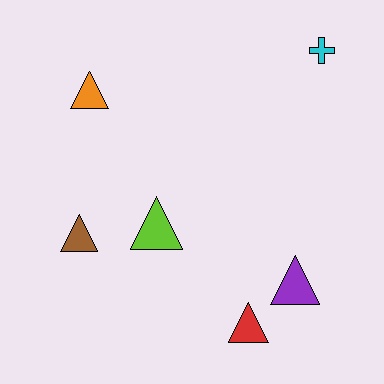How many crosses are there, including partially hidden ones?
There is 1 cross.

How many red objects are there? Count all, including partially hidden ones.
There is 1 red object.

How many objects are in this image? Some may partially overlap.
There are 6 objects.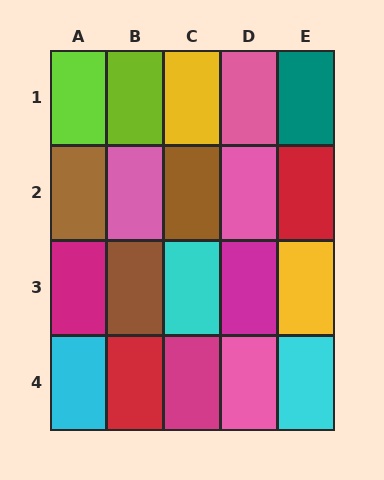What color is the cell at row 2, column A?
Brown.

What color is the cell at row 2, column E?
Red.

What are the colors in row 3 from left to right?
Magenta, brown, cyan, magenta, yellow.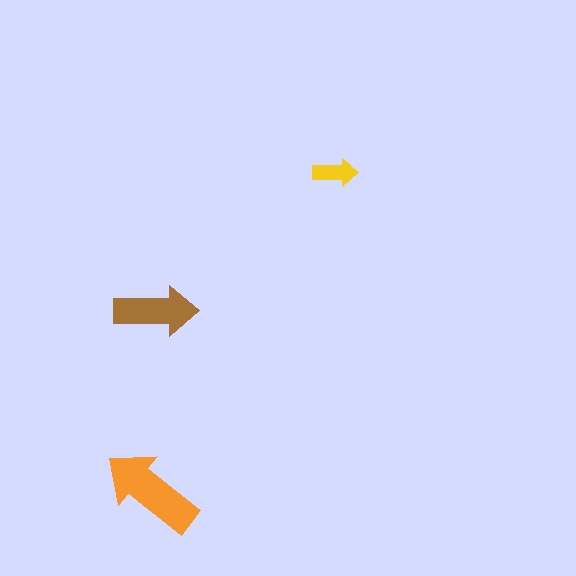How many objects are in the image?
There are 3 objects in the image.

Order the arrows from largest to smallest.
the orange one, the brown one, the yellow one.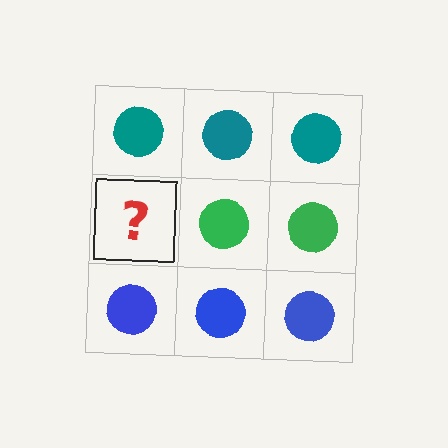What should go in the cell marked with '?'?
The missing cell should contain a green circle.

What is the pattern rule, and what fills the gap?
The rule is that each row has a consistent color. The gap should be filled with a green circle.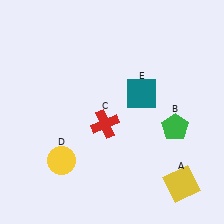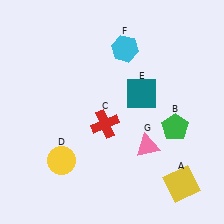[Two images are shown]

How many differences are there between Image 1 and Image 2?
There are 2 differences between the two images.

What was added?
A cyan hexagon (F), a pink triangle (G) were added in Image 2.